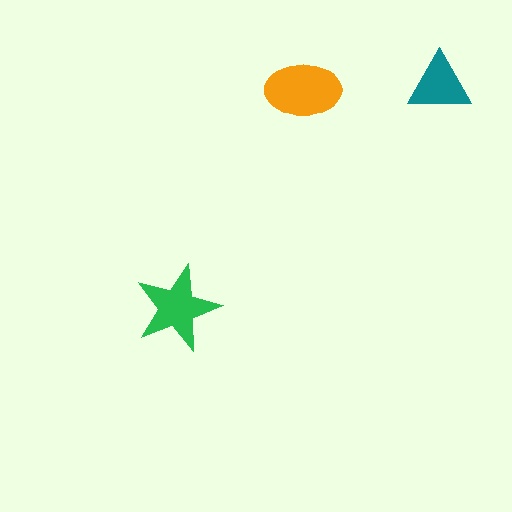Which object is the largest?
The orange ellipse.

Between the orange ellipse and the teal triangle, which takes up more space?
The orange ellipse.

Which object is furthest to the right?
The teal triangle is rightmost.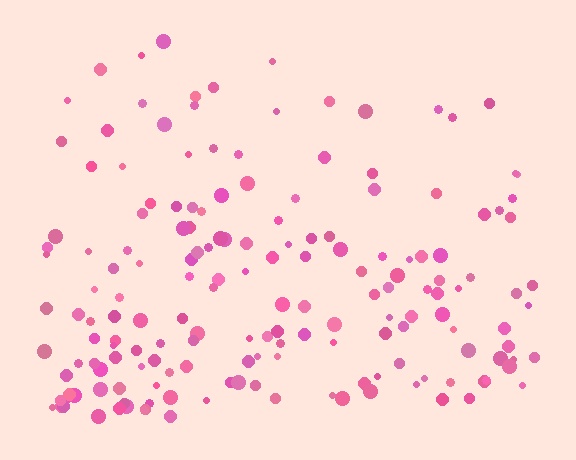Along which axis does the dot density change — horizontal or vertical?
Vertical.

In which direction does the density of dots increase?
From top to bottom, with the bottom side densest.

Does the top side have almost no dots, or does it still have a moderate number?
Still a moderate number, just noticeably fewer than the bottom.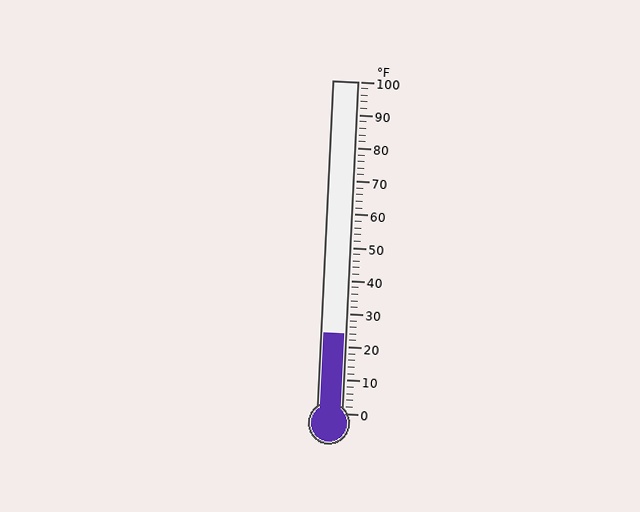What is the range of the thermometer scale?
The thermometer scale ranges from 0°F to 100°F.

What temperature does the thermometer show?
The thermometer shows approximately 24°F.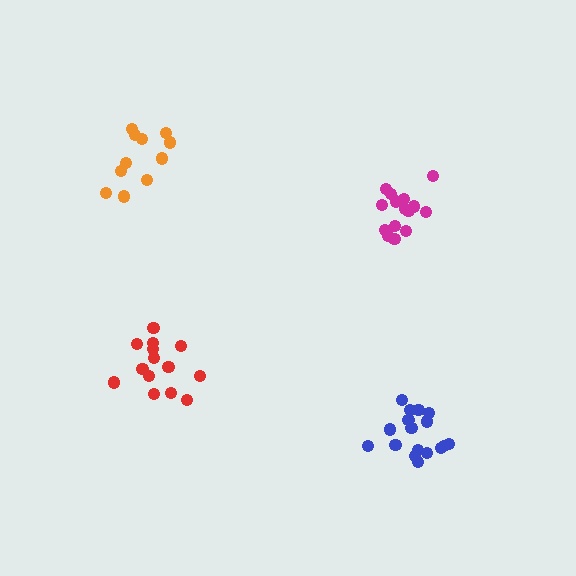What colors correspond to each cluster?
The clusters are colored: blue, red, orange, magenta.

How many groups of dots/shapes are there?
There are 4 groups.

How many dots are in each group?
Group 1: 17 dots, Group 2: 14 dots, Group 3: 11 dots, Group 4: 15 dots (57 total).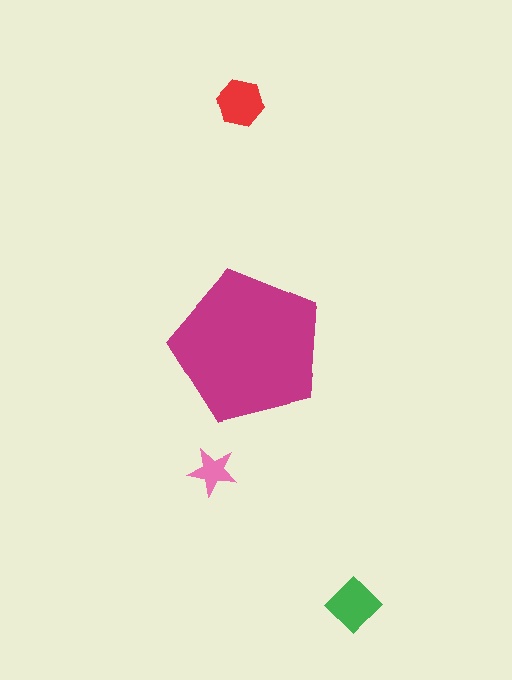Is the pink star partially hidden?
No, the pink star is fully visible.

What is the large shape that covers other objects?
A magenta pentagon.